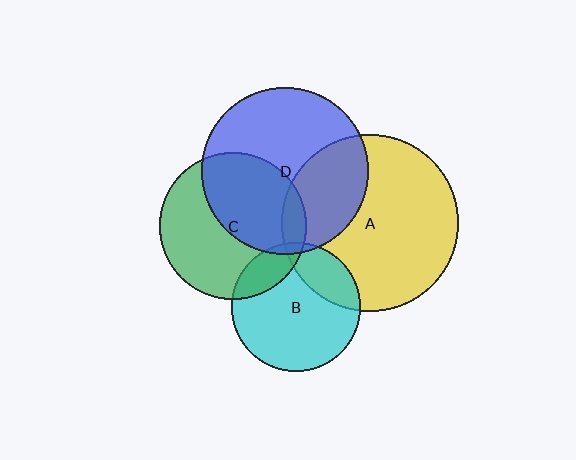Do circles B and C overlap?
Yes.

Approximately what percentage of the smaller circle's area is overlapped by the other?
Approximately 15%.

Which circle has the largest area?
Circle A (yellow).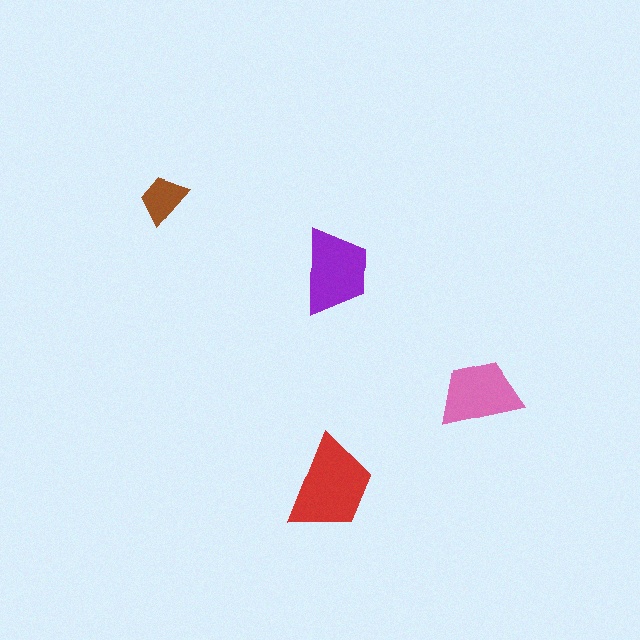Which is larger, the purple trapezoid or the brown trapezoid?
The purple one.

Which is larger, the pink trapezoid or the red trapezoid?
The red one.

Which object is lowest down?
The red trapezoid is bottommost.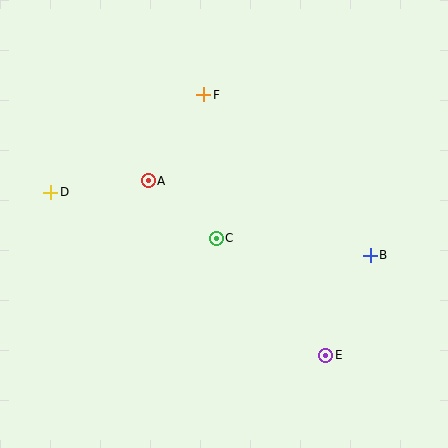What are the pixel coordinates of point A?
Point A is at (148, 181).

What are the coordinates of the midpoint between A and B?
The midpoint between A and B is at (259, 218).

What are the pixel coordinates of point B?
Point B is at (370, 255).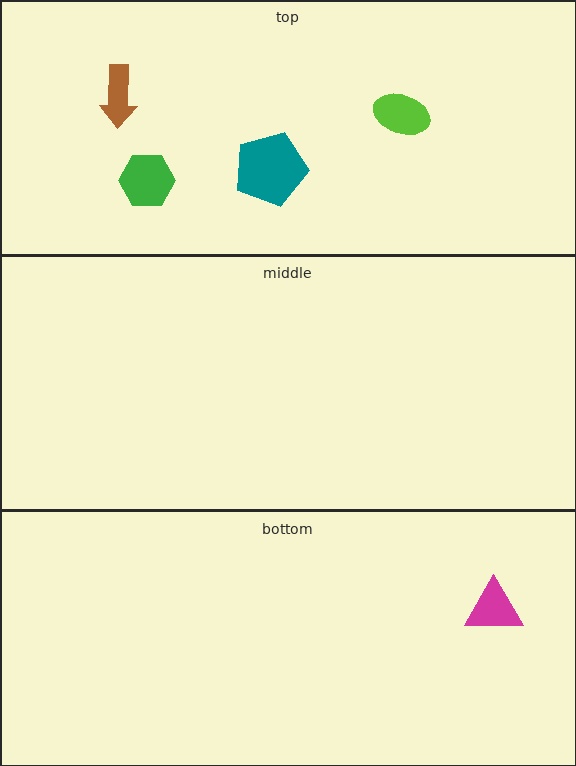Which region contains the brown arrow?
The top region.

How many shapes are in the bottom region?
1.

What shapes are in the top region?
The teal pentagon, the lime ellipse, the brown arrow, the green hexagon.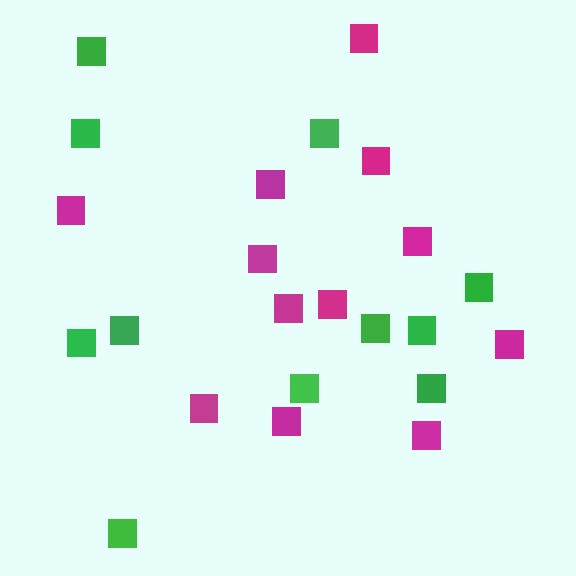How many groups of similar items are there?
There are 2 groups: one group of magenta squares (12) and one group of green squares (11).